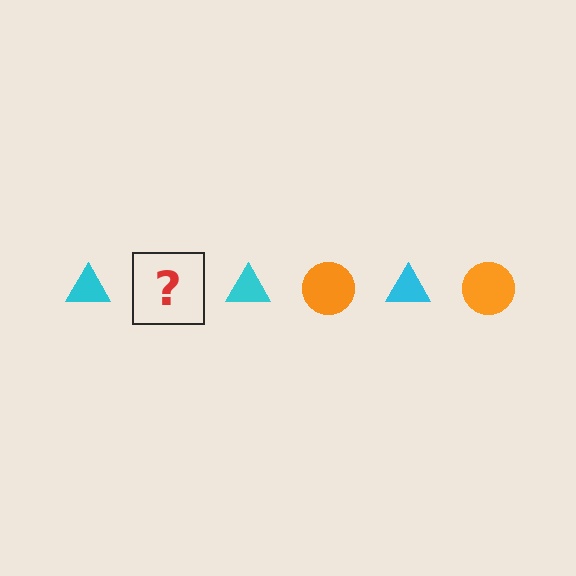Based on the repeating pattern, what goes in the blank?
The blank should be an orange circle.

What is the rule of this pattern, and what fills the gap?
The rule is that the pattern alternates between cyan triangle and orange circle. The gap should be filled with an orange circle.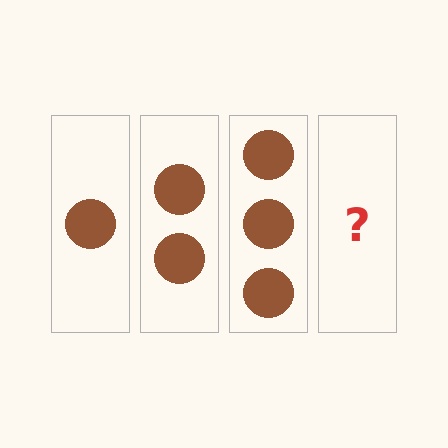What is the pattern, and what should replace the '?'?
The pattern is that each step adds one more circle. The '?' should be 4 circles.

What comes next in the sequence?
The next element should be 4 circles.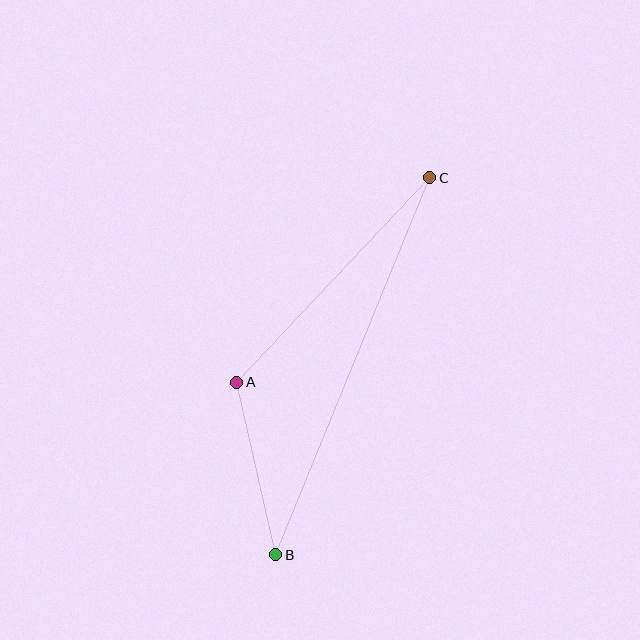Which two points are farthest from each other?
Points B and C are farthest from each other.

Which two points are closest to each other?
Points A and B are closest to each other.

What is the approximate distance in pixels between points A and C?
The distance between A and C is approximately 281 pixels.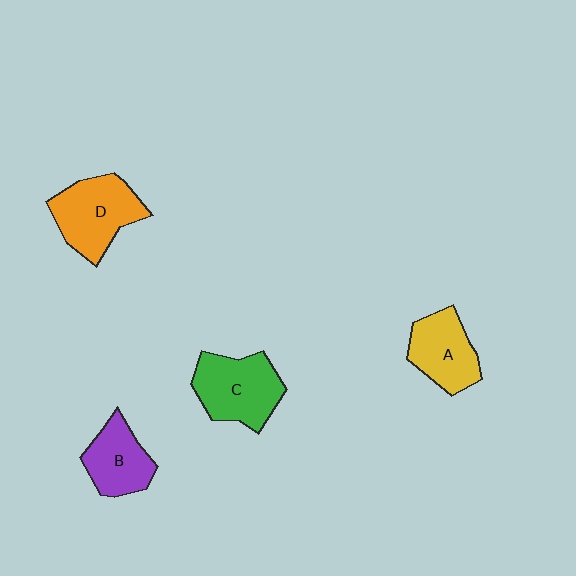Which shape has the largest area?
Shape D (orange).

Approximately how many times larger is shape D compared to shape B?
Approximately 1.3 times.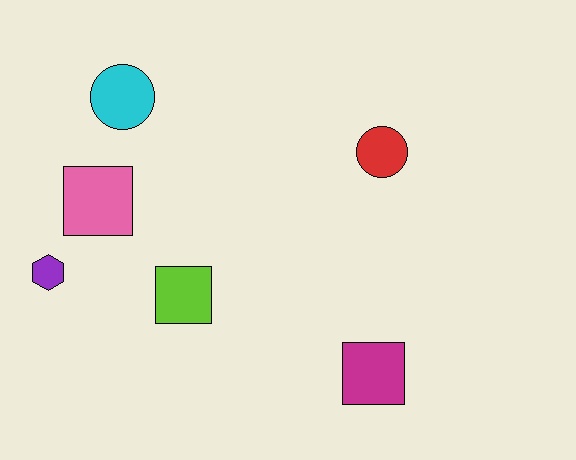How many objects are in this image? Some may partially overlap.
There are 6 objects.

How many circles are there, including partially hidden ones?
There are 2 circles.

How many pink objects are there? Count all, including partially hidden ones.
There is 1 pink object.